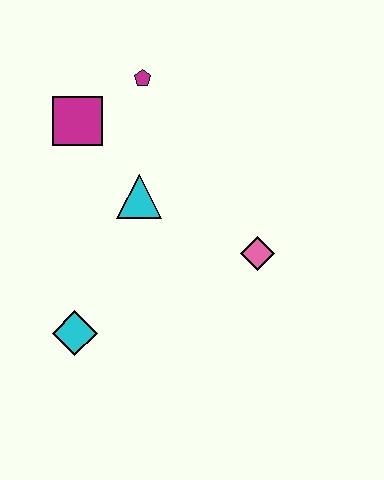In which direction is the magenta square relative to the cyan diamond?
The magenta square is above the cyan diamond.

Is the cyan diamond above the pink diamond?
No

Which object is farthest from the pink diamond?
The magenta square is farthest from the pink diamond.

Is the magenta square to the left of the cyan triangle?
Yes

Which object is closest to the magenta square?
The magenta pentagon is closest to the magenta square.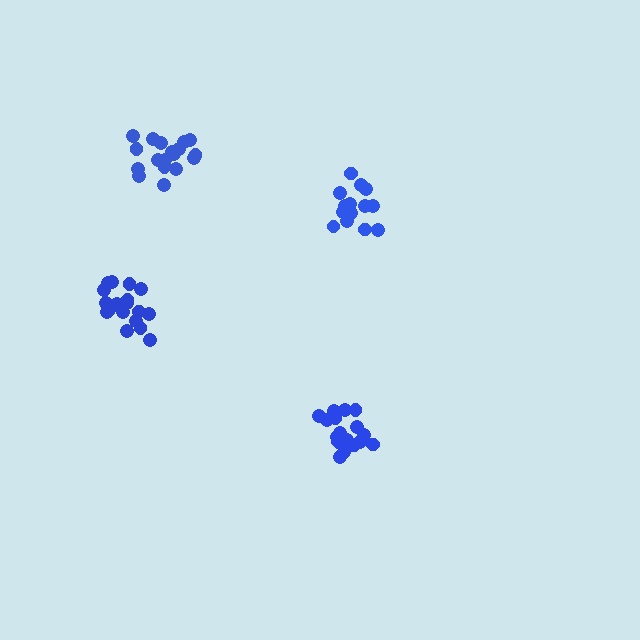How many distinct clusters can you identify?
There are 4 distinct clusters.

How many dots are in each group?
Group 1: 19 dots, Group 2: 19 dots, Group 3: 18 dots, Group 4: 14 dots (70 total).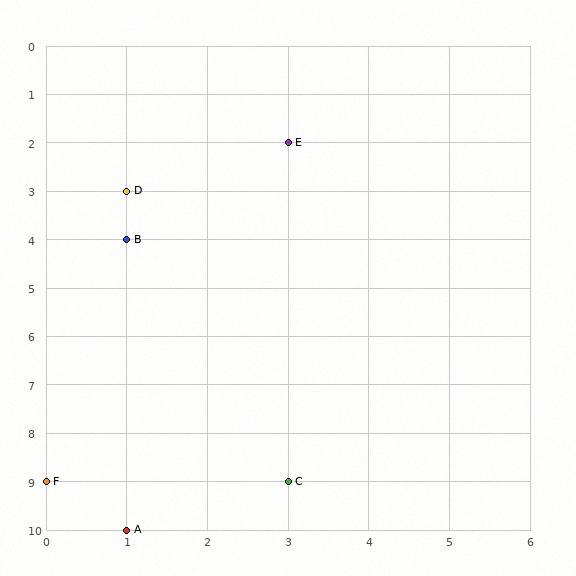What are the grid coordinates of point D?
Point D is at grid coordinates (1, 3).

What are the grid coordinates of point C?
Point C is at grid coordinates (3, 9).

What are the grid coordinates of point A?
Point A is at grid coordinates (1, 10).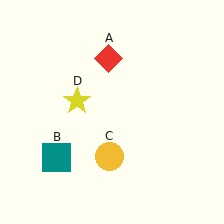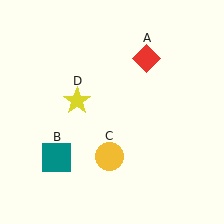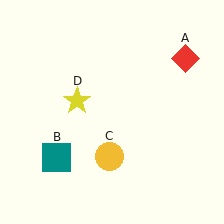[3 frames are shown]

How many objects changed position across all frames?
1 object changed position: red diamond (object A).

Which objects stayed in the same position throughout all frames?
Teal square (object B) and yellow circle (object C) and yellow star (object D) remained stationary.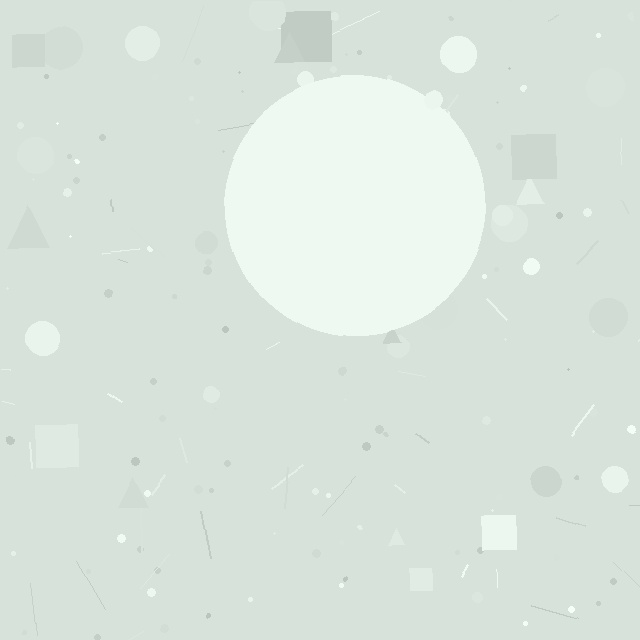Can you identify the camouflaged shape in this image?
The camouflaged shape is a circle.